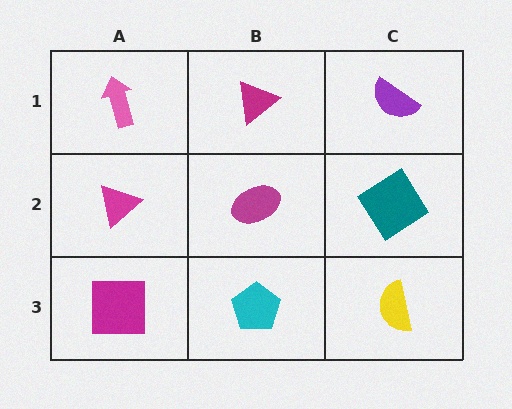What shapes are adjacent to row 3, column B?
A magenta ellipse (row 2, column B), a magenta square (row 3, column A), a yellow semicircle (row 3, column C).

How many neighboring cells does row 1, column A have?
2.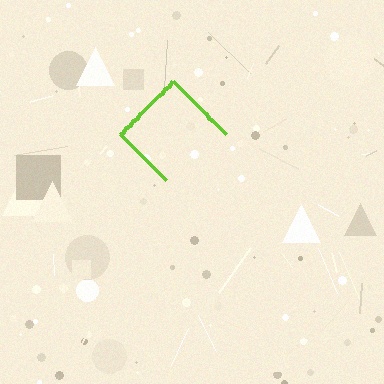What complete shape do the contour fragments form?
The contour fragments form a diamond.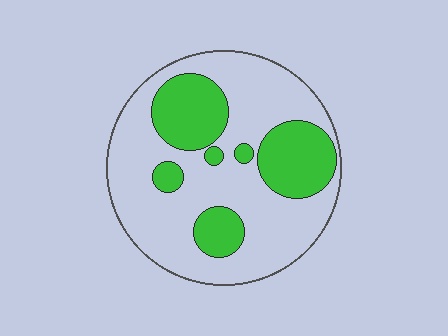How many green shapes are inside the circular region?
6.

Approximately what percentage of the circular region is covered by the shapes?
Approximately 30%.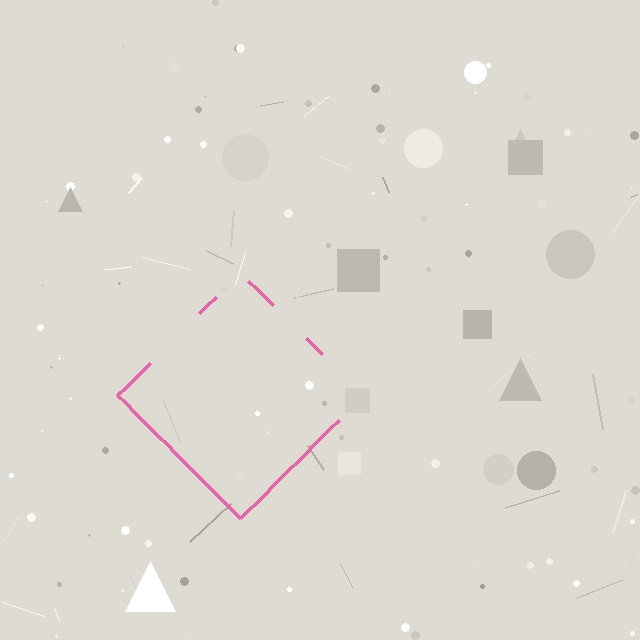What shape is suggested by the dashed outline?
The dashed outline suggests a diamond.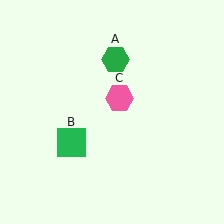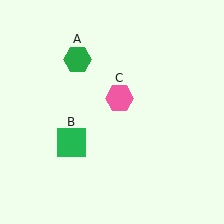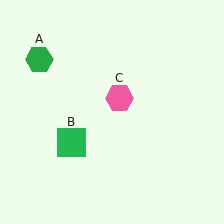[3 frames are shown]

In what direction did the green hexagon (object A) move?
The green hexagon (object A) moved left.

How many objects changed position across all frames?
1 object changed position: green hexagon (object A).